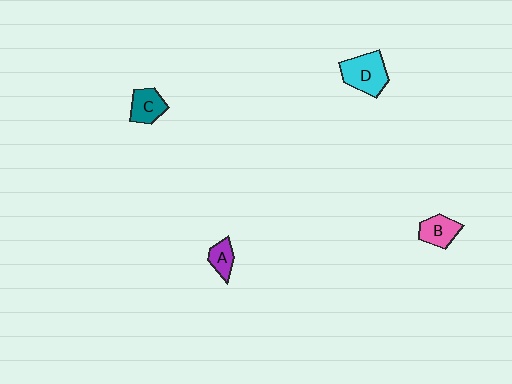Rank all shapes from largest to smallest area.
From largest to smallest: D (cyan), C (teal), B (pink), A (purple).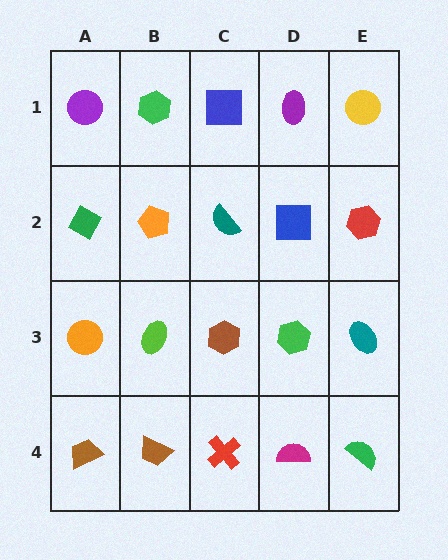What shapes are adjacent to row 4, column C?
A brown hexagon (row 3, column C), a brown trapezoid (row 4, column B), a magenta semicircle (row 4, column D).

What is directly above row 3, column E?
A red hexagon.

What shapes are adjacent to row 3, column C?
A teal semicircle (row 2, column C), a red cross (row 4, column C), a lime ellipse (row 3, column B), a green hexagon (row 3, column D).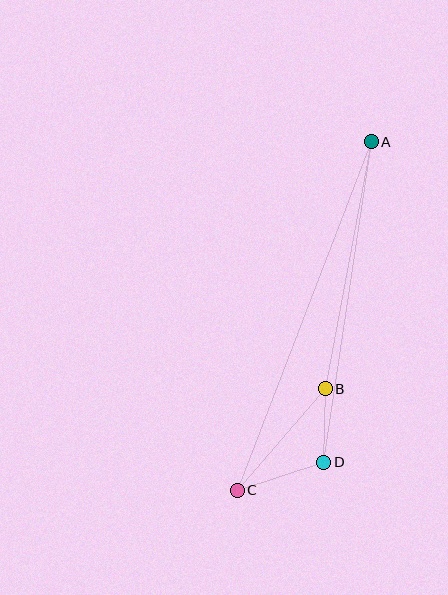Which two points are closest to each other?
Points B and D are closest to each other.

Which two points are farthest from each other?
Points A and C are farthest from each other.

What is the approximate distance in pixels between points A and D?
The distance between A and D is approximately 324 pixels.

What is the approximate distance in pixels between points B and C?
The distance between B and C is approximately 134 pixels.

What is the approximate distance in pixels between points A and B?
The distance between A and B is approximately 252 pixels.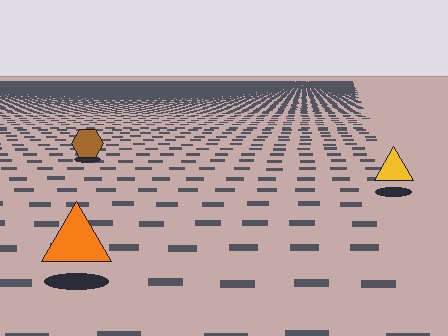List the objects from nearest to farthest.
From nearest to farthest: the orange triangle, the yellow triangle, the brown hexagon.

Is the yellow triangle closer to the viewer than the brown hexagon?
Yes. The yellow triangle is closer — you can tell from the texture gradient: the ground texture is coarser near it.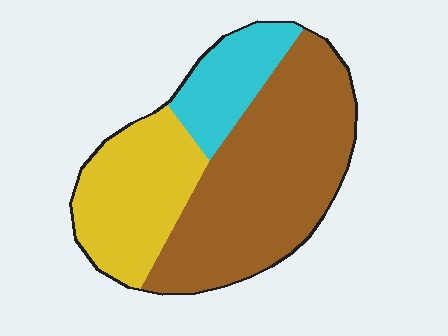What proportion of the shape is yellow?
Yellow takes up about one quarter (1/4) of the shape.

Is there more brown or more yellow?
Brown.